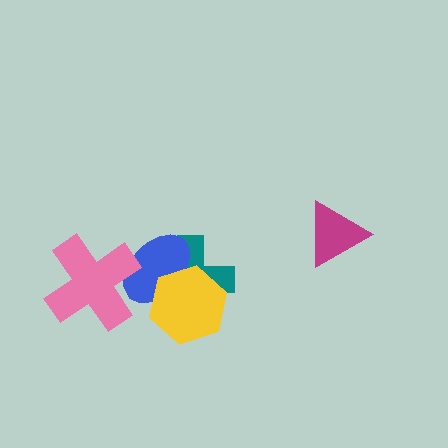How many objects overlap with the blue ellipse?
3 objects overlap with the blue ellipse.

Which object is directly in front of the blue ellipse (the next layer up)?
The yellow hexagon is directly in front of the blue ellipse.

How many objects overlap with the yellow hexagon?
2 objects overlap with the yellow hexagon.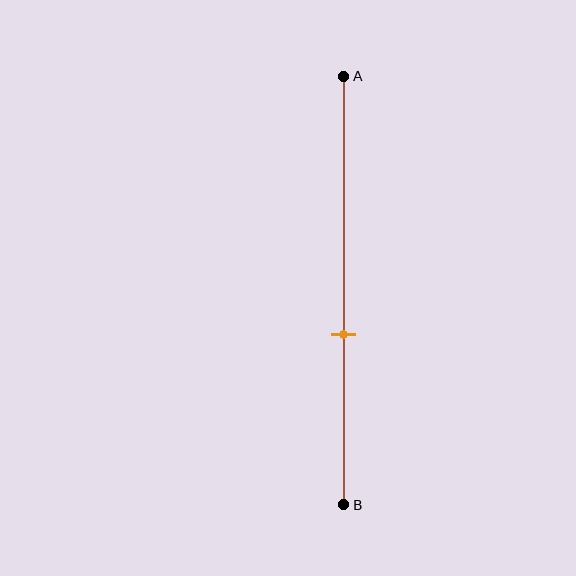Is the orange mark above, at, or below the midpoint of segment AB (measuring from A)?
The orange mark is below the midpoint of segment AB.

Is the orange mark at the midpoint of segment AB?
No, the mark is at about 60% from A, not at the 50% midpoint.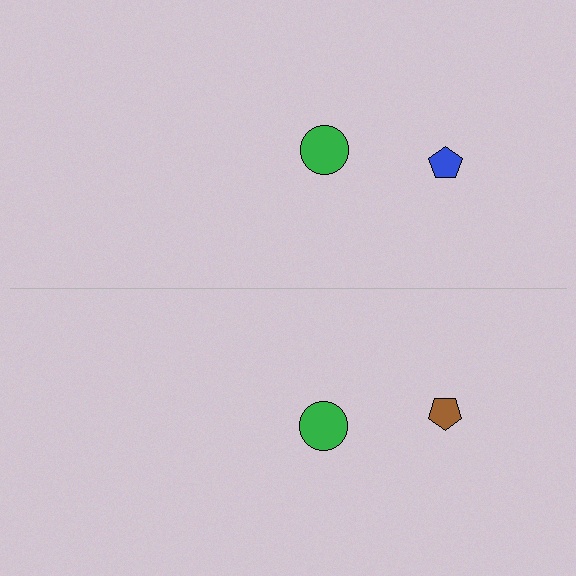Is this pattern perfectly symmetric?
No, the pattern is not perfectly symmetric. The brown pentagon on the bottom side breaks the symmetry — its mirror counterpart is blue.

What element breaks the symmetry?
The brown pentagon on the bottom side breaks the symmetry — its mirror counterpart is blue.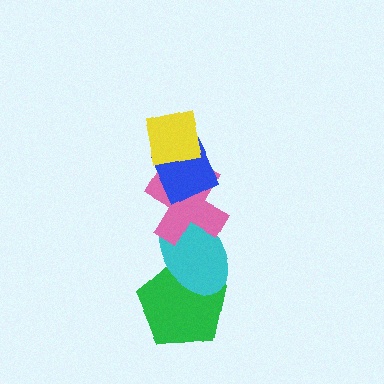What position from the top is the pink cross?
The pink cross is 3rd from the top.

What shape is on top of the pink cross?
The blue diamond is on top of the pink cross.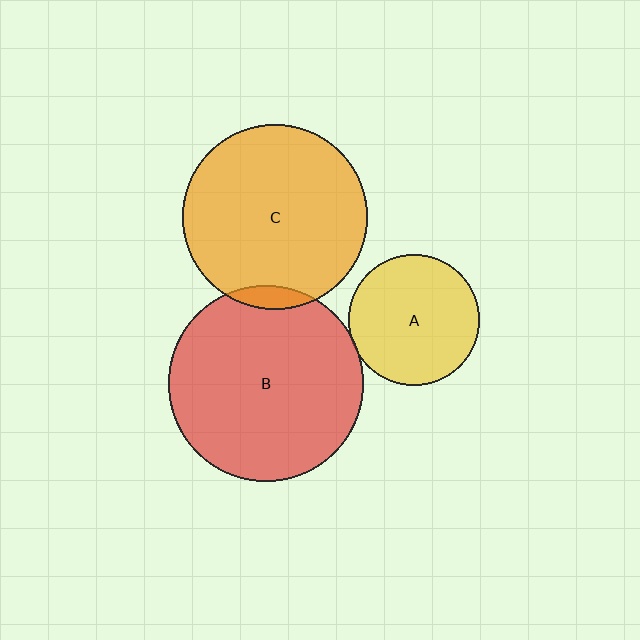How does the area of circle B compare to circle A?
Approximately 2.2 times.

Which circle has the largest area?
Circle B (red).